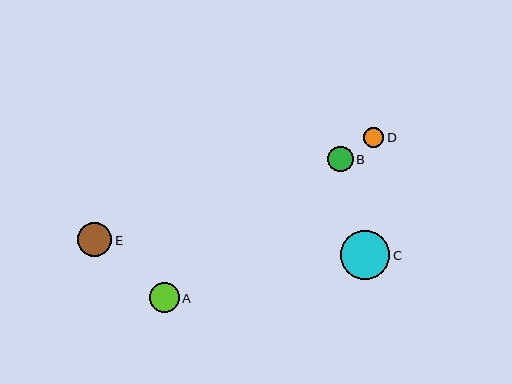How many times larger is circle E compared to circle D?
Circle E is approximately 1.7 times the size of circle D.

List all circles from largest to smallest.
From largest to smallest: C, E, A, B, D.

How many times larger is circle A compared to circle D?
Circle A is approximately 1.5 times the size of circle D.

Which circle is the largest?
Circle C is the largest with a size of approximately 49 pixels.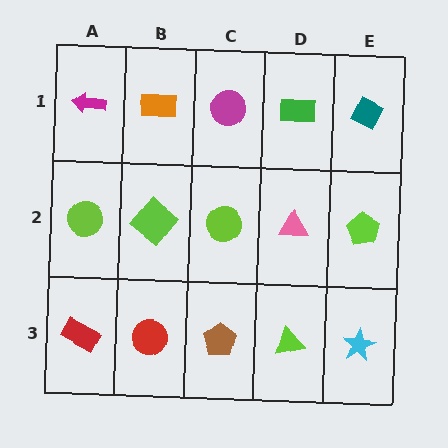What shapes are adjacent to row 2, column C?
A magenta circle (row 1, column C), a brown pentagon (row 3, column C), a lime diamond (row 2, column B), a pink triangle (row 2, column D).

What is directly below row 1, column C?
A lime circle.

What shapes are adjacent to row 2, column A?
A magenta arrow (row 1, column A), a red rectangle (row 3, column A), a lime diamond (row 2, column B).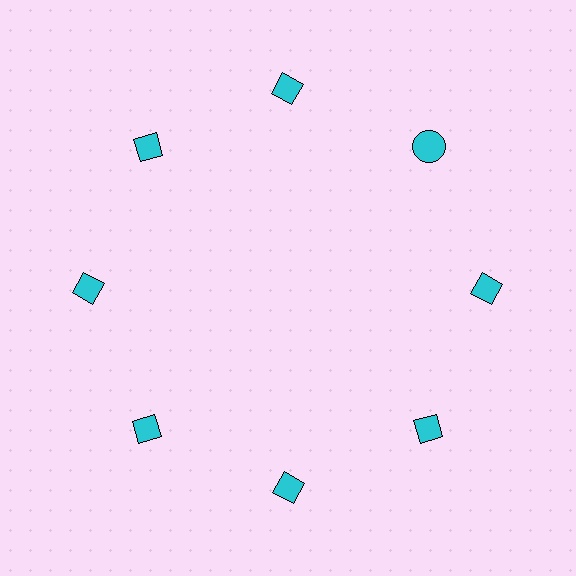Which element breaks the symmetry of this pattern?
The cyan circle at roughly the 2 o'clock position breaks the symmetry. All other shapes are cyan diamonds.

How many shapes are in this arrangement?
There are 8 shapes arranged in a ring pattern.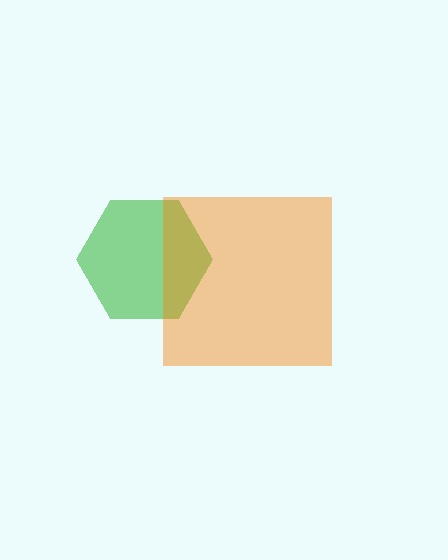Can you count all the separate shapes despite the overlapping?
Yes, there are 2 separate shapes.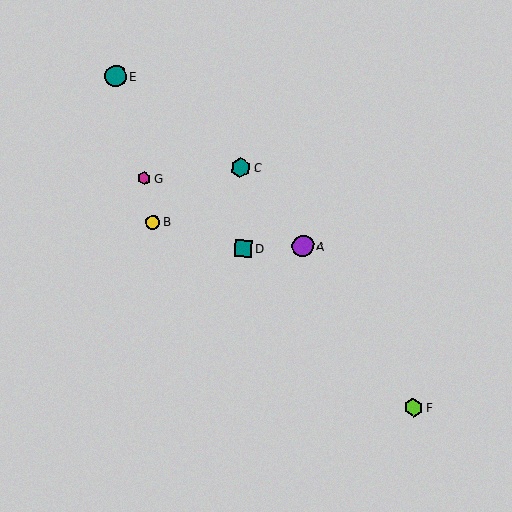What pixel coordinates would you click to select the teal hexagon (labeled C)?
Click at (240, 168) to select the teal hexagon C.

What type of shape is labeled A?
Shape A is a purple circle.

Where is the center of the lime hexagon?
The center of the lime hexagon is at (414, 408).